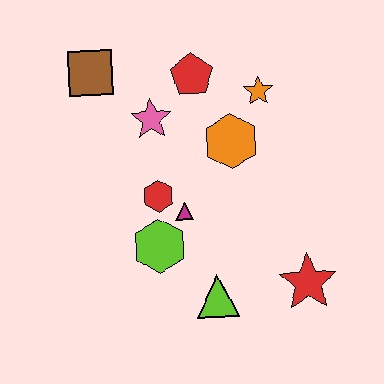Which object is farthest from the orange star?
The lime triangle is farthest from the orange star.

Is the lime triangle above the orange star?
No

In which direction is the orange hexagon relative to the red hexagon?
The orange hexagon is to the right of the red hexagon.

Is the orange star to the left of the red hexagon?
No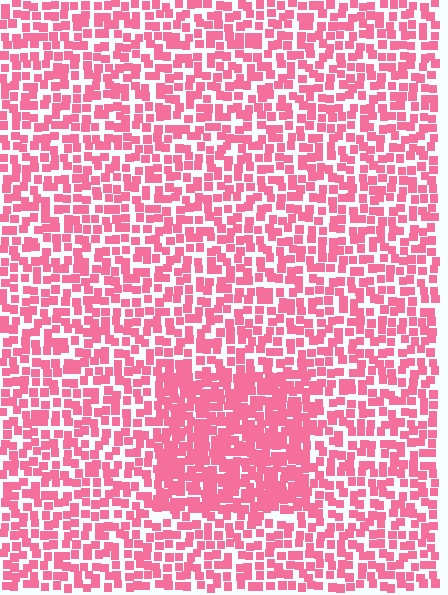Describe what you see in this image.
The image contains small pink elements arranged at two different densities. A rectangle-shaped region is visible where the elements are more densely packed than the surrounding area.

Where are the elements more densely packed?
The elements are more densely packed inside the rectangle boundary.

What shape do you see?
I see a rectangle.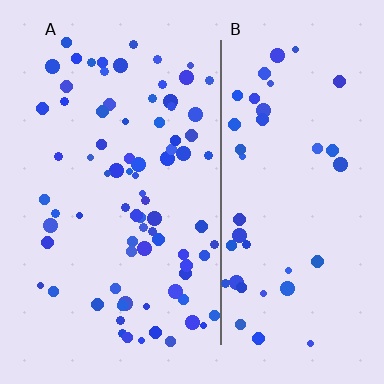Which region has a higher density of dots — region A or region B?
A (the left).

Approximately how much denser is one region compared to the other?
Approximately 1.9× — region A over region B.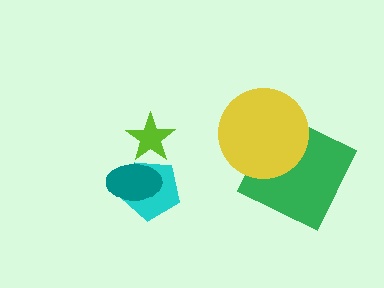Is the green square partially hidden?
Yes, it is partially covered by another shape.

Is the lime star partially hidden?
Yes, it is partially covered by another shape.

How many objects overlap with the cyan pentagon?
2 objects overlap with the cyan pentagon.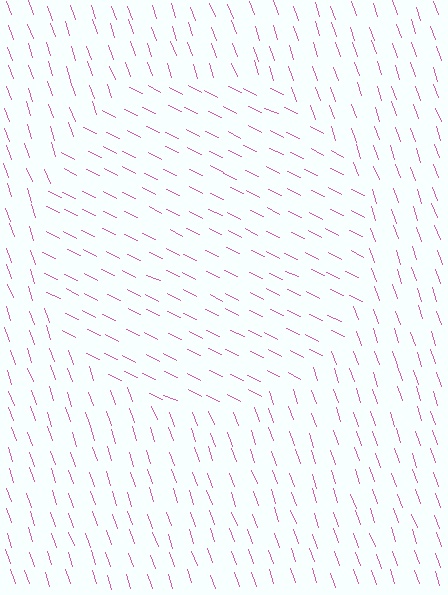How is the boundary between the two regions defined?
The boundary is defined purely by a change in line orientation (approximately 45 degrees difference). All lines are the same color and thickness.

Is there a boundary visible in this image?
Yes, there is a texture boundary formed by a change in line orientation.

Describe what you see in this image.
The image is filled with small pink line segments. A circle region in the image has lines oriented differently from the surrounding lines, creating a visible texture boundary.